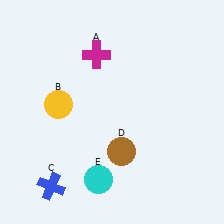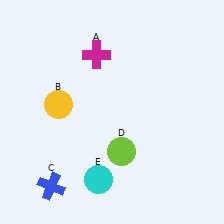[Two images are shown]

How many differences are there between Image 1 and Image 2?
There is 1 difference between the two images.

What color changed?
The circle (D) changed from brown in Image 1 to lime in Image 2.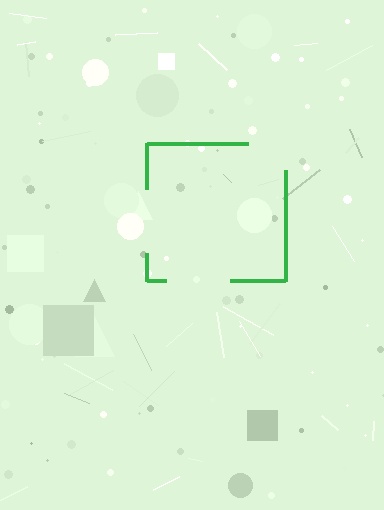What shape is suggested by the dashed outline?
The dashed outline suggests a square.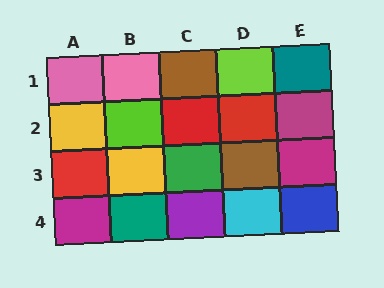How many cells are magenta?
3 cells are magenta.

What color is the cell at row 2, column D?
Red.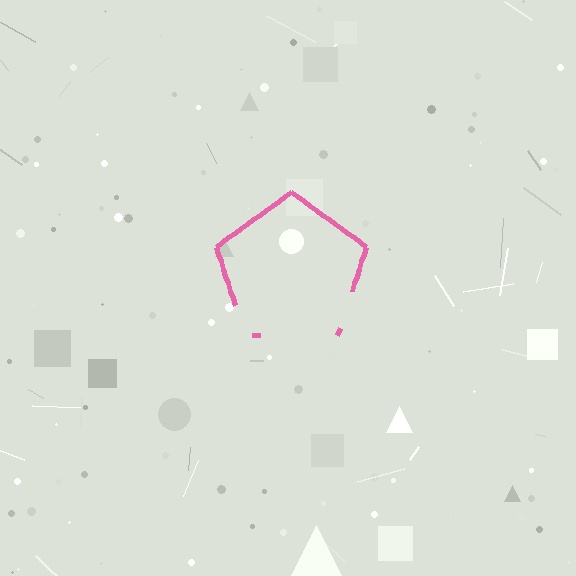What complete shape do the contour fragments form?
The contour fragments form a pentagon.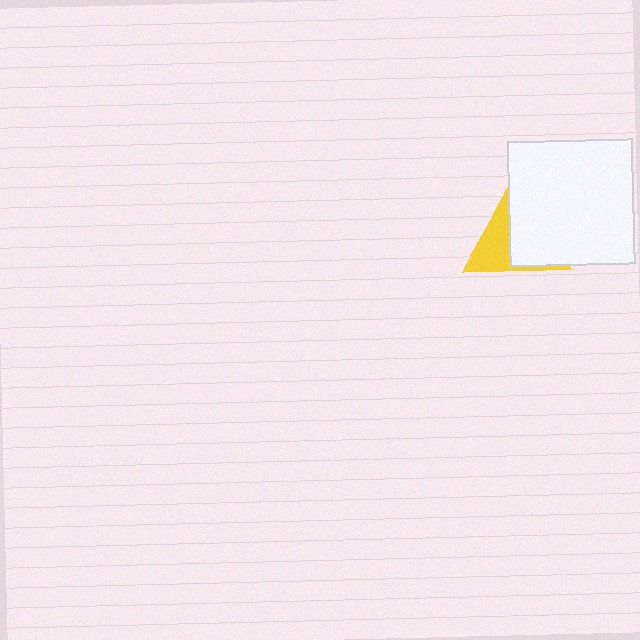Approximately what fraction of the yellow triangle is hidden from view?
Roughly 56% of the yellow triangle is hidden behind the white square.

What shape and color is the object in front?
The object in front is a white square.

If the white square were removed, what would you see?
You would see the complete yellow triangle.